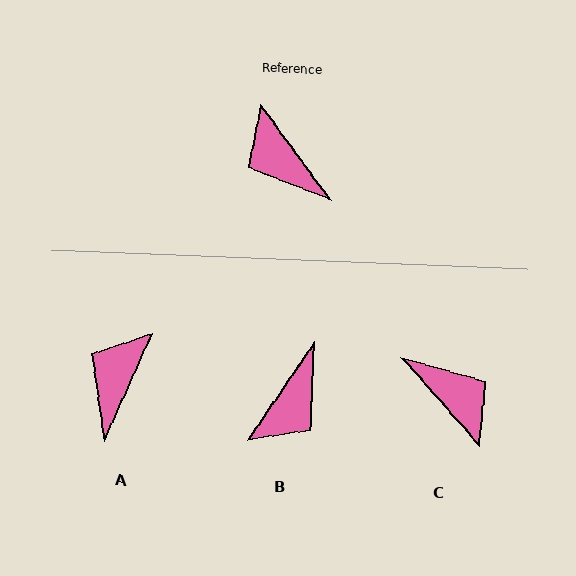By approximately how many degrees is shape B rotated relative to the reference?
Approximately 110 degrees counter-clockwise.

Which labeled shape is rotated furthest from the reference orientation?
C, about 174 degrees away.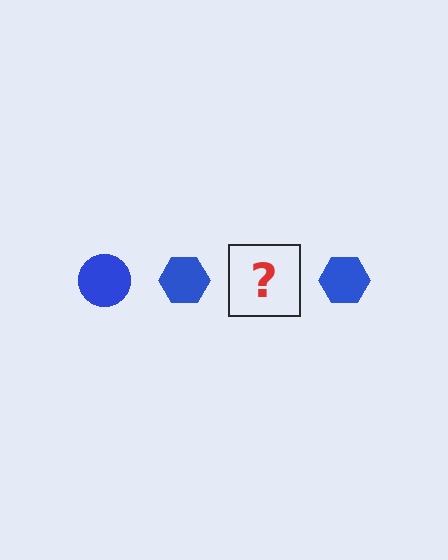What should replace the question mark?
The question mark should be replaced with a blue circle.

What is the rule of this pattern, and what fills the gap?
The rule is that the pattern cycles through circle, hexagon shapes in blue. The gap should be filled with a blue circle.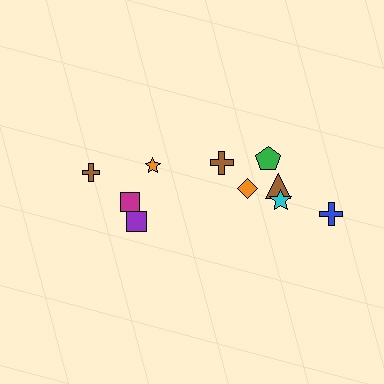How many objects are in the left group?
There are 4 objects.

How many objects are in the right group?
There are 6 objects.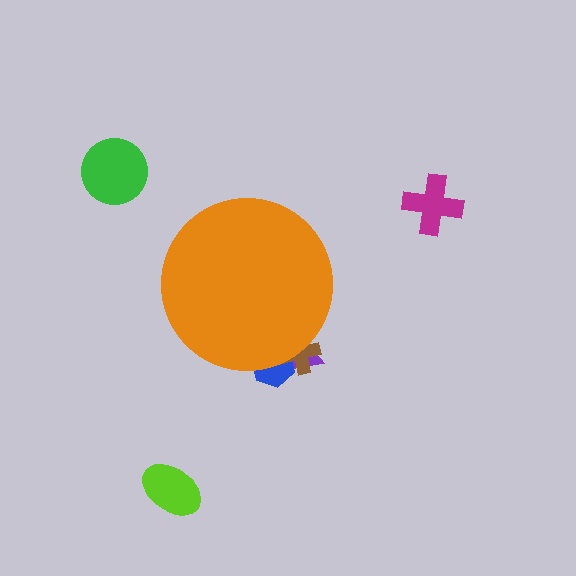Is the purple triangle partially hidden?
Yes, the purple triangle is partially hidden behind the orange circle.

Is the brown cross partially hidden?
Yes, the brown cross is partially hidden behind the orange circle.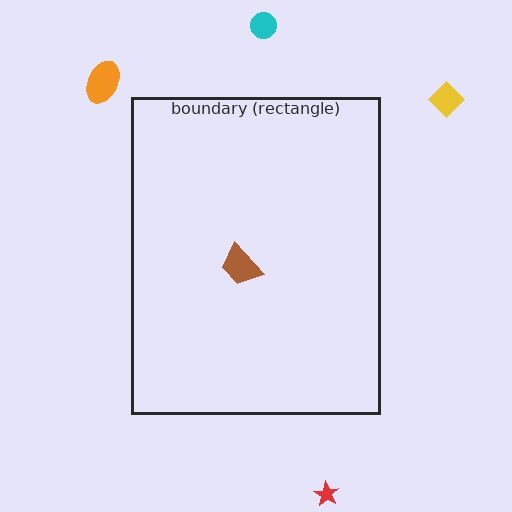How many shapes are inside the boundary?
1 inside, 4 outside.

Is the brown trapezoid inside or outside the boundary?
Inside.